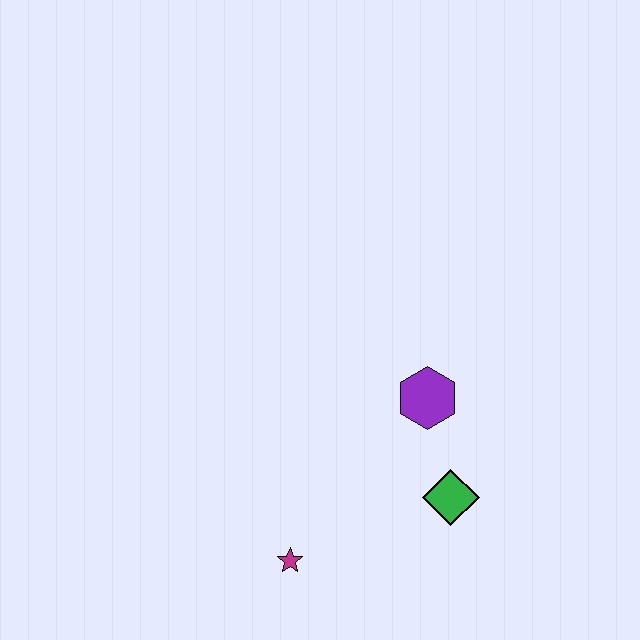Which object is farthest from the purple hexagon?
The magenta star is farthest from the purple hexagon.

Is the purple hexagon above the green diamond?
Yes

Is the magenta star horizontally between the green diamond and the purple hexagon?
No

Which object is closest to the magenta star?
The green diamond is closest to the magenta star.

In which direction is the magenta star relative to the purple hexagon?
The magenta star is below the purple hexagon.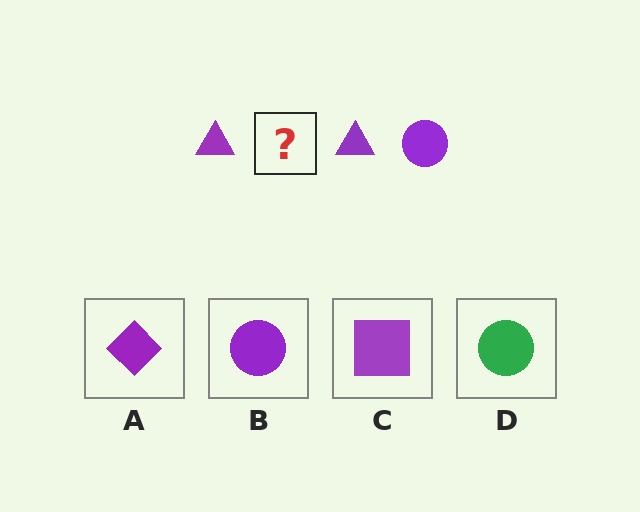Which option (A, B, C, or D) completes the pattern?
B.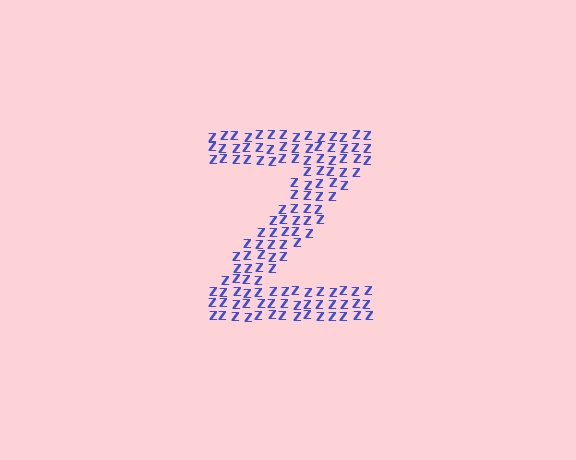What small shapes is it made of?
It is made of small letter Z's.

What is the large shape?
The large shape is the letter Z.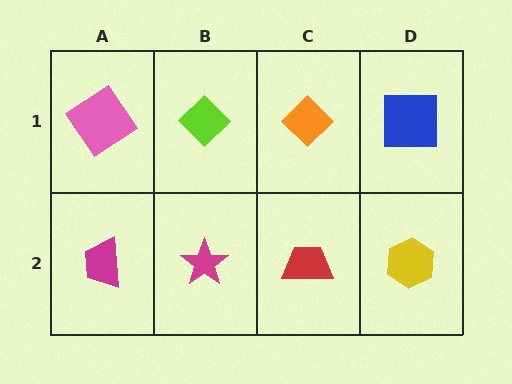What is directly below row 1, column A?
A magenta trapezoid.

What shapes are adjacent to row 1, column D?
A yellow hexagon (row 2, column D), an orange diamond (row 1, column C).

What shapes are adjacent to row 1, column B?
A magenta star (row 2, column B), a pink diamond (row 1, column A), an orange diamond (row 1, column C).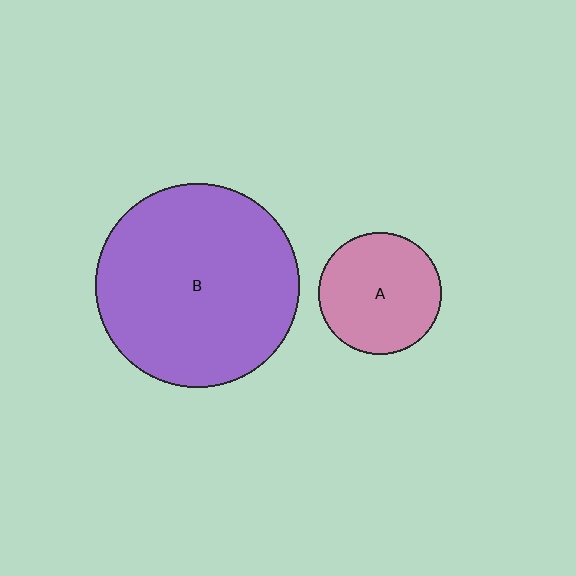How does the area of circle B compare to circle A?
Approximately 2.8 times.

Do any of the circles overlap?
No, none of the circles overlap.